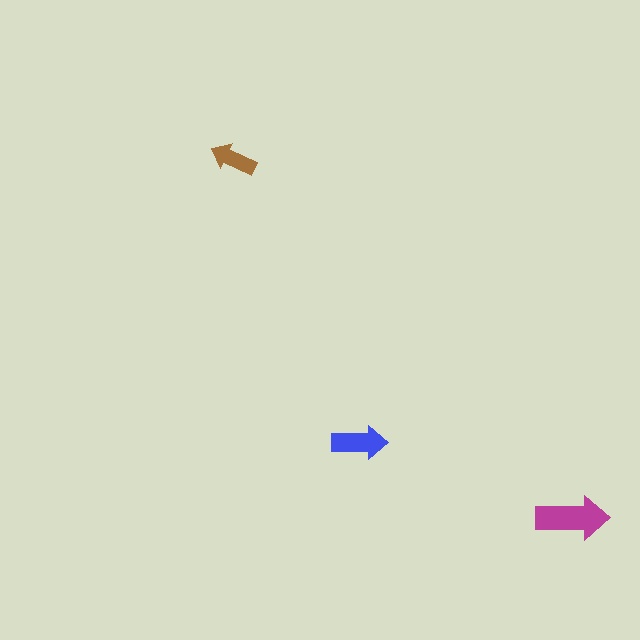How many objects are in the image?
There are 3 objects in the image.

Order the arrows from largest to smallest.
the magenta one, the blue one, the brown one.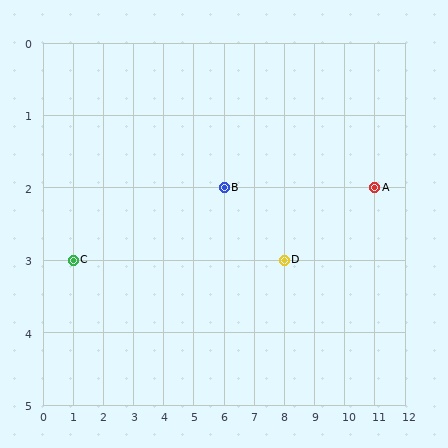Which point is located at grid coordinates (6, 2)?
Point B is at (6, 2).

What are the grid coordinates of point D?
Point D is at grid coordinates (8, 3).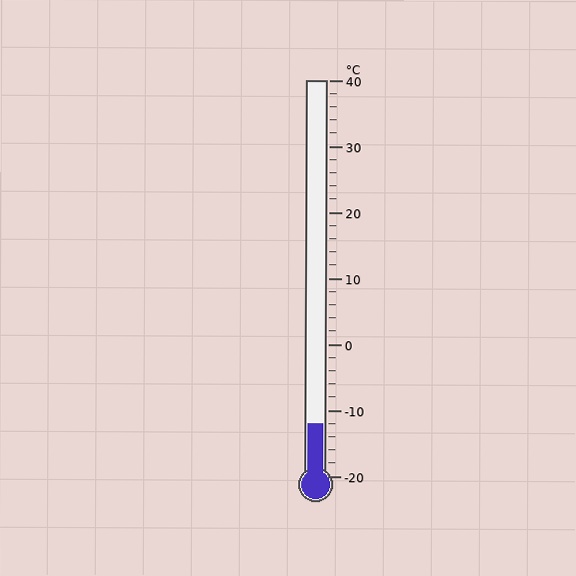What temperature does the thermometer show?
The thermometer shows approximately -12°C.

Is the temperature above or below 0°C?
The temperature is below 0°C.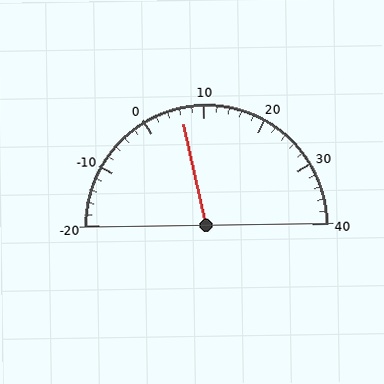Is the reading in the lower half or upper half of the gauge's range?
The reading is in the lower half of the range (-20 to 40).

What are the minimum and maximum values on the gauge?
The gauge ranges from -20 to 40.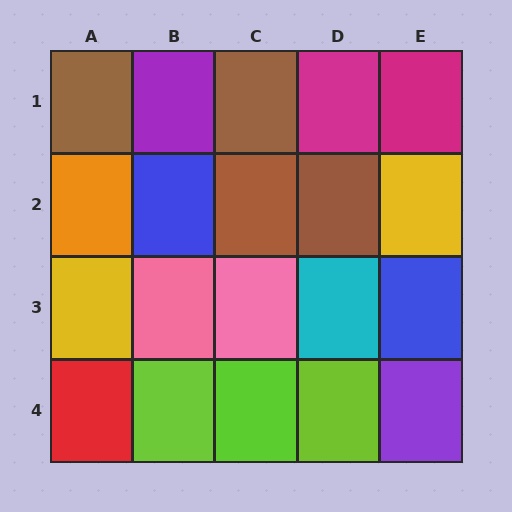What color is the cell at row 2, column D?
Brown.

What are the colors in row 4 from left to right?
Red, lime, lime, lime, purple.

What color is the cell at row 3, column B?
Pink.